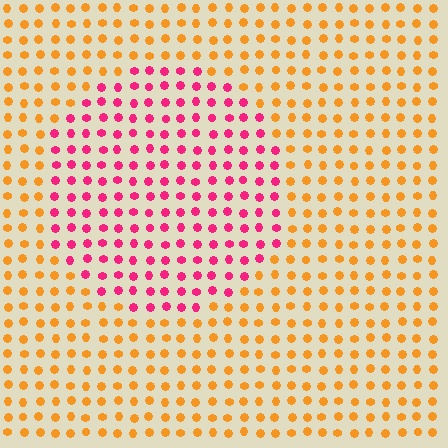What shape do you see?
I see a circle.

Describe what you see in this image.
The image is filled with small orange elements in a uniform arrangement. A circle-shaped region is visible where the elements are tinted to a slightly different hue, forming a subtle color boundary.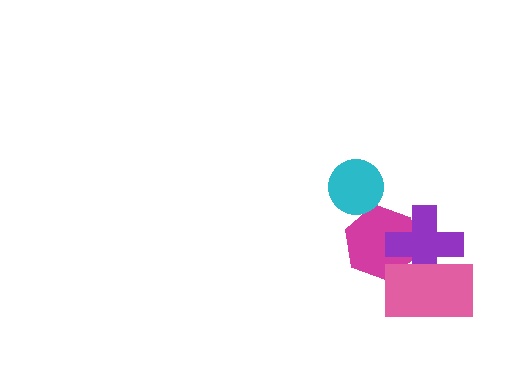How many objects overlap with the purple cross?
2 objects overlap with the purple cross.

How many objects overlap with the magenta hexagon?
2 objects overlap with the magenta hexagon.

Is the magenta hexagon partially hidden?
Yes, it is partially covered by another shape.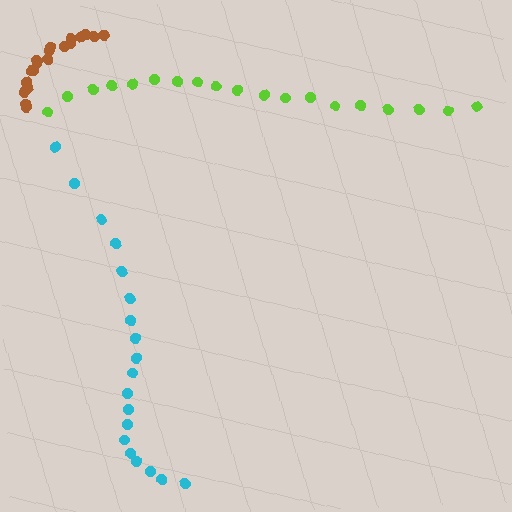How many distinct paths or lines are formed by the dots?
There are 3 distinct paths.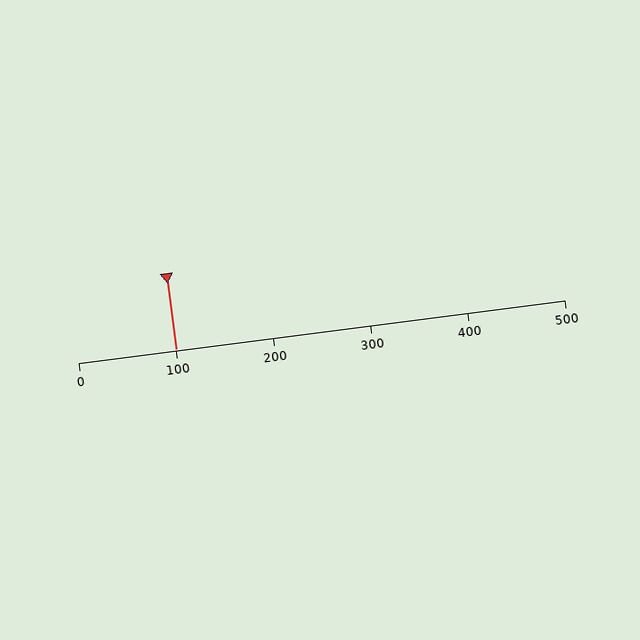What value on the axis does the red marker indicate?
The marker indicates approximately 100.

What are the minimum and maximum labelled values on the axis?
The axis runs from 0 to 500.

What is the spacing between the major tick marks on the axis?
The major ticks are spaced 100 apart.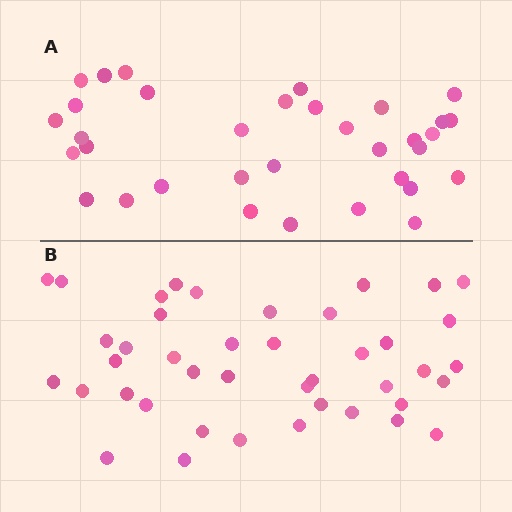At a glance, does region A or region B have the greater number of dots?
Region B (the bottom region) has more dots.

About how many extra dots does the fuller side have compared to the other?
Region B has roughly 8 or so more dots than region A.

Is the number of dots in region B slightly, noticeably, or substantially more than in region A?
Region B has only slightly more — the two regions are fairly close. The ratio is roughly 1.2 to 1.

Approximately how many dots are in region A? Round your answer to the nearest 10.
About 30 dots. (The exact count is 34, which rounds to 30.)